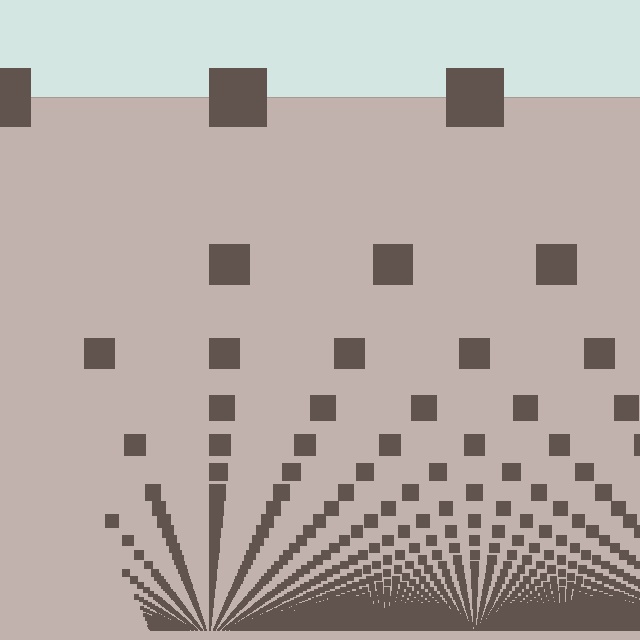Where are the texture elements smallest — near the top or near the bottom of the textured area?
Near the bottom.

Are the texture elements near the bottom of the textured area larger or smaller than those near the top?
Smaller. The gradient is inverted — elements near the bottom are smaller and denser.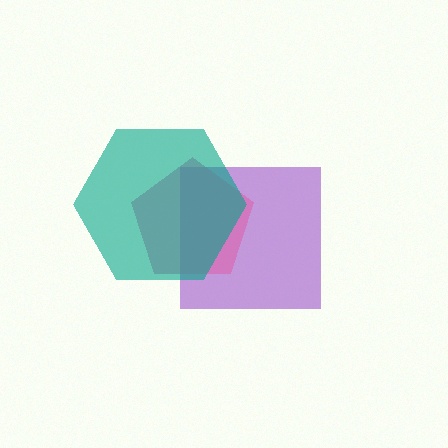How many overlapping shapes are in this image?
There are 3 overlapping shapes in the image.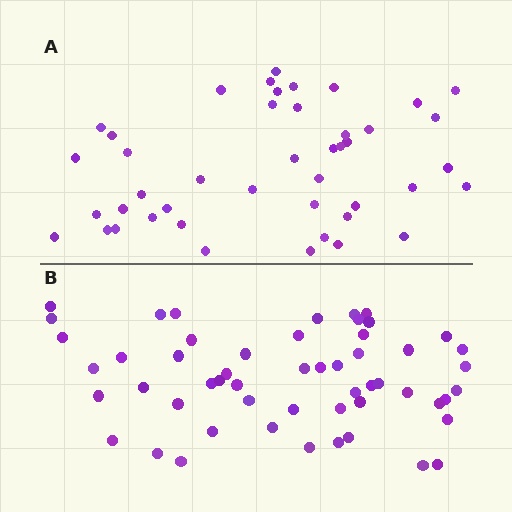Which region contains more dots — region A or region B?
Region B (the bottom region) has more dots.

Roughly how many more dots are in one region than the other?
Region B has roughly 10 or so more dots than region A.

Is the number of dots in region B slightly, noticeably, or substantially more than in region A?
Region B has only slightly more — the two regions are fairly close. The ratio is roughly 1.2 to 1.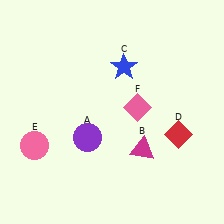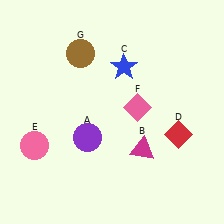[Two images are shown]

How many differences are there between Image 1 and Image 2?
There is 1 difference between the two images.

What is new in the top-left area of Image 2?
A brown circle (G) was added in the top-left area of Image 2.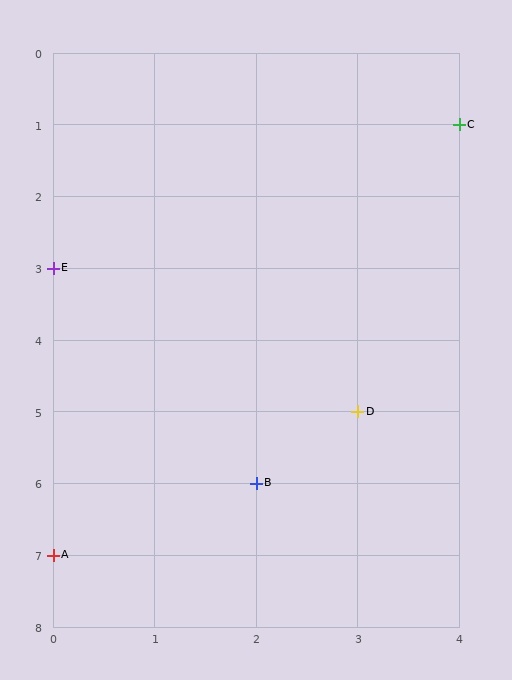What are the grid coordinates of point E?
Point E is at grid coordinates (0, 3).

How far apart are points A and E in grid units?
Points A and E are 4 rows apart.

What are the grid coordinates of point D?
Point D is at grid coordinates (3, 5).